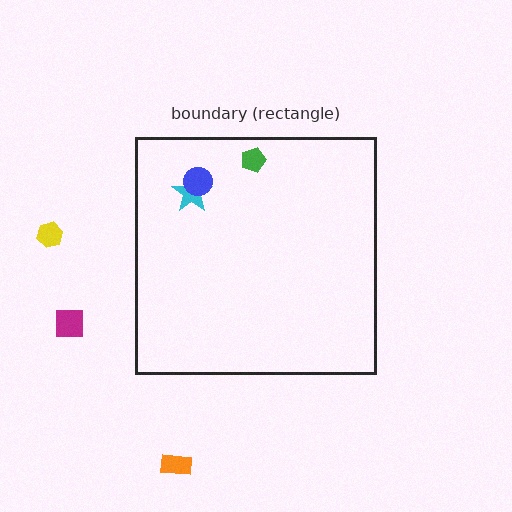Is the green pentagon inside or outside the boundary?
Inside.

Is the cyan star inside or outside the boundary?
Inside.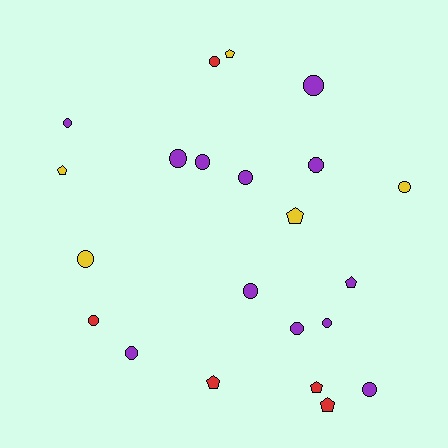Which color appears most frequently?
Purple, with 12 objects.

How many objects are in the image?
There are 22 objects.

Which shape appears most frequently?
Circle, with 15 objects.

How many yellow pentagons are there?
There are 3 yellow pentagons.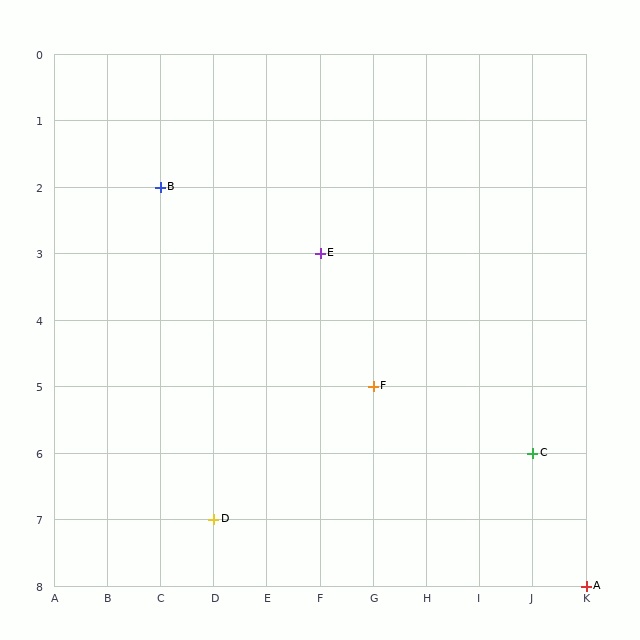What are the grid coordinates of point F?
Point F is at grid coordinates (G, 5).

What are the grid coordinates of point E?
Point E is at grid coordinates (F, 3).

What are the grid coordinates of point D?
Point D is at grid coordinates (D, 7).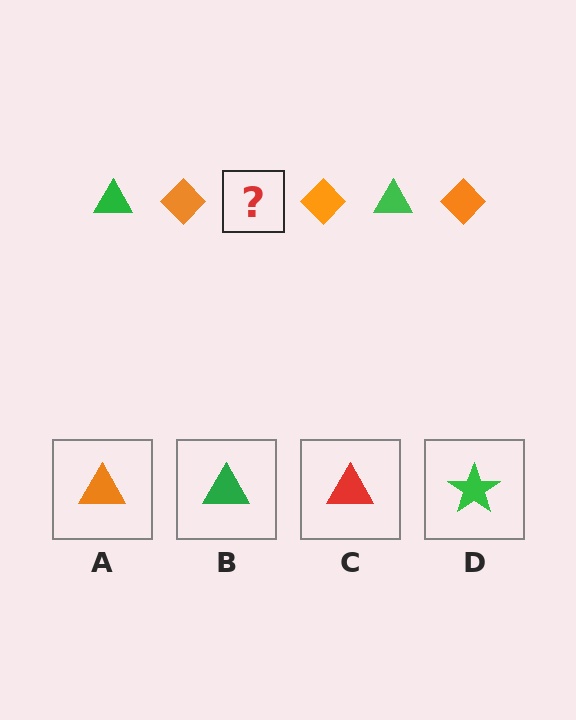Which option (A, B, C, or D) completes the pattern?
B.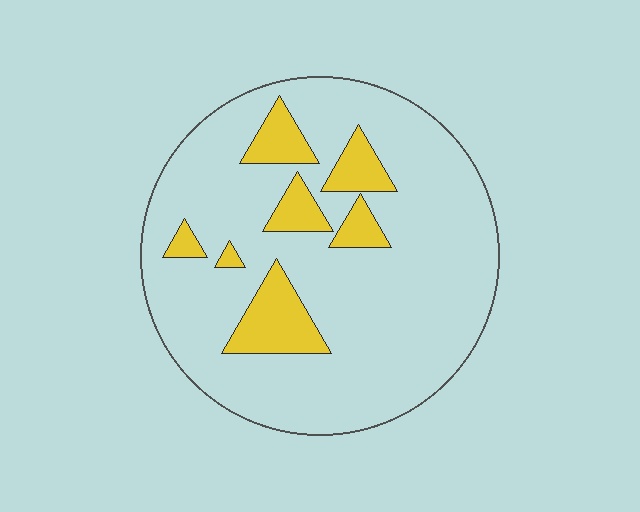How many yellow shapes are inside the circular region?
7.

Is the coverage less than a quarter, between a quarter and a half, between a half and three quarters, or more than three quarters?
Less than a quarter.